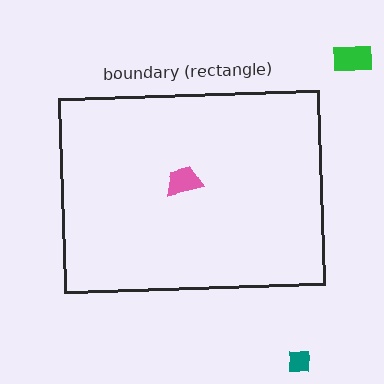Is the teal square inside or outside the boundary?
Outside.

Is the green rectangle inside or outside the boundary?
Outside.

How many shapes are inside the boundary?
1 inside, 2 outside.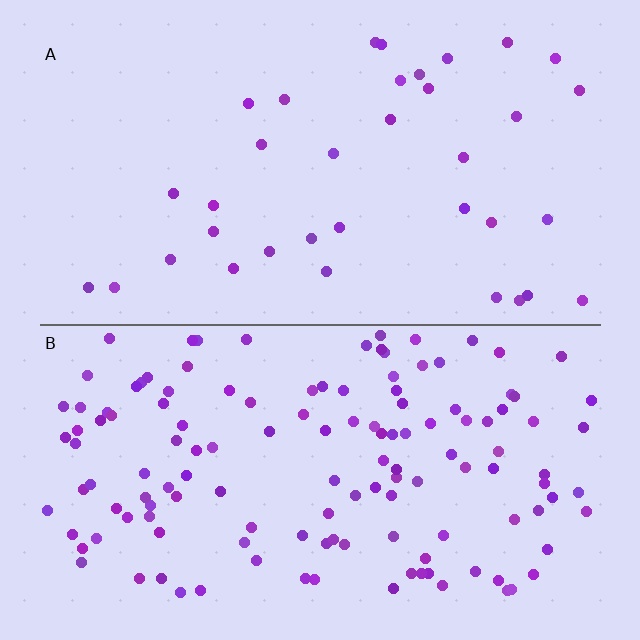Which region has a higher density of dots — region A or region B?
B (the bottom).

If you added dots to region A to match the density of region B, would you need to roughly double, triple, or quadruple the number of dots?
Approximately quadruple.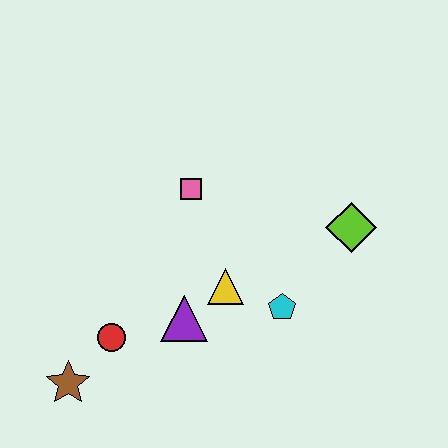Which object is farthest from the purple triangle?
The lime diamond is farthest from the purple triangle.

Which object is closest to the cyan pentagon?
The yellow triangle is closest to the cyan pentagon.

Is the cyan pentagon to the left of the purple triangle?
No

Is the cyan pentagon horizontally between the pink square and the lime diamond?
Yes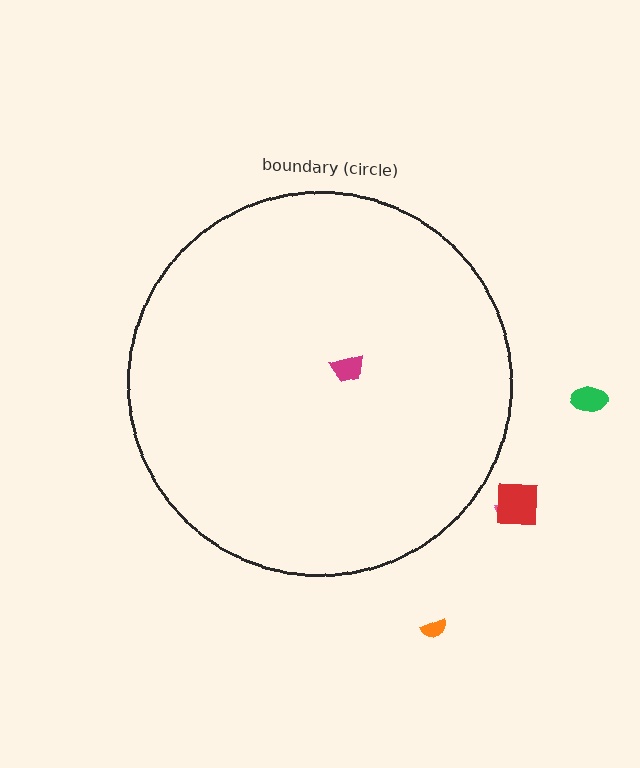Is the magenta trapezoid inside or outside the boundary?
Inside.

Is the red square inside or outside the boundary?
Outside.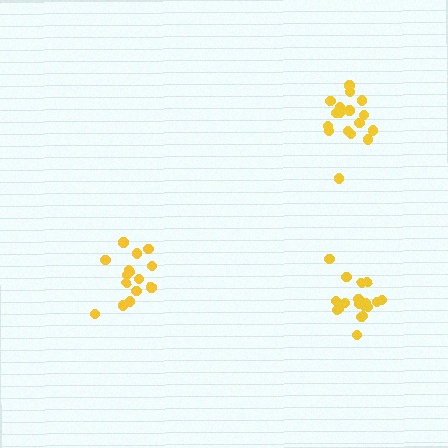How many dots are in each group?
Group 1: 17 dots, Group 2: 15 dots, Group 3: 20 dots (52 total).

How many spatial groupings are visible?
There are 3 spatial groupings.